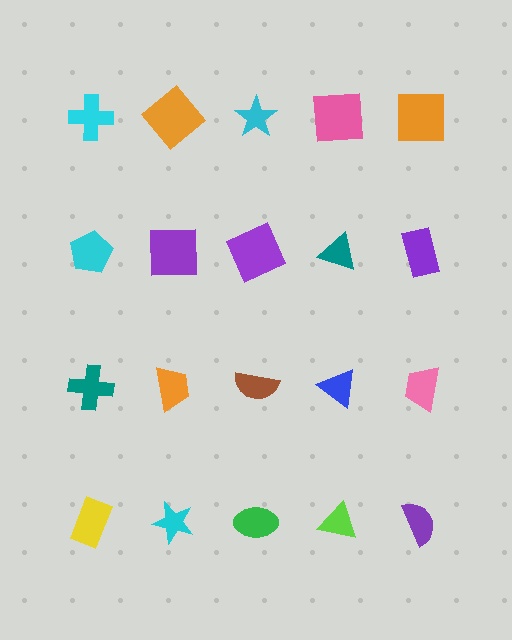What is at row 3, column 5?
A pink trapezoid.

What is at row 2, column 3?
A purple square.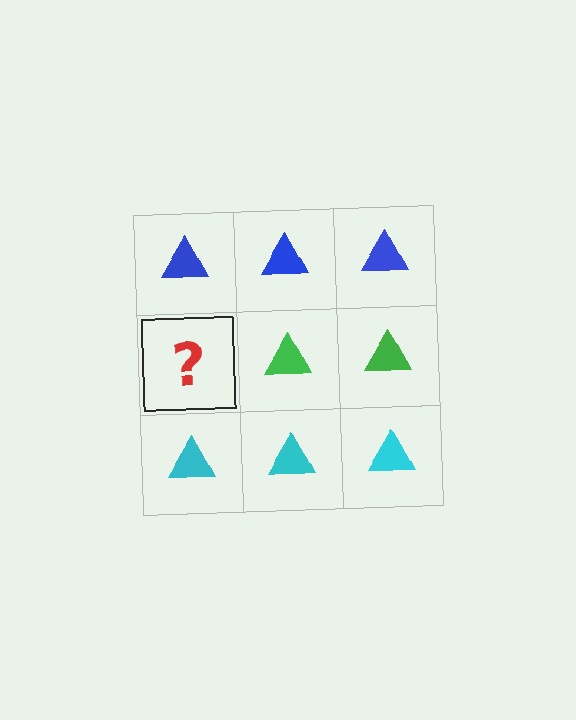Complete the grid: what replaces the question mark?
The question mark should be replaced with a green triangle.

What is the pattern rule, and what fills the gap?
The rule is that each row has a consistent color. The gap should be filled with a green triangle.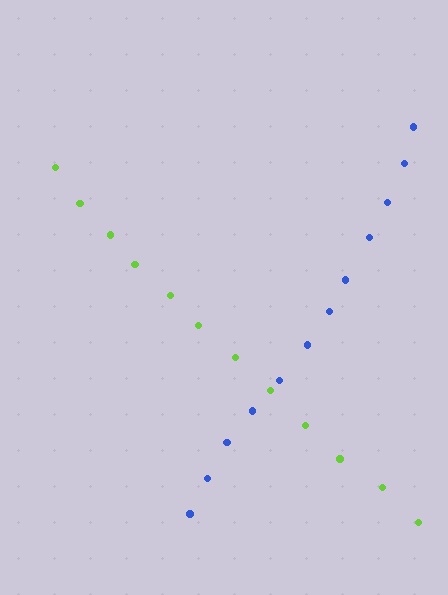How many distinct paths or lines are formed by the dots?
There are 2 distinct paths.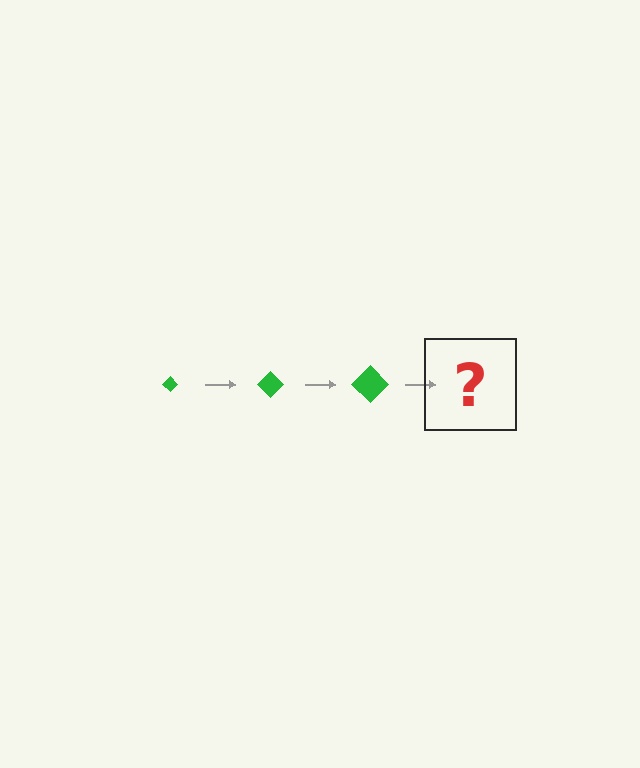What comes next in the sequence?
The next element should be a green diamond, larger than the previous one.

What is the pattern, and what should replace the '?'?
The pattern is that the diamond gets progressively larger each step. The '?' should be a green diamond, larger than the previous one.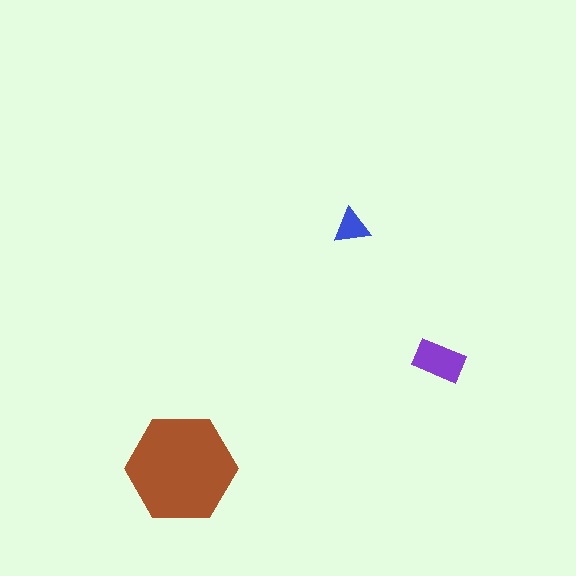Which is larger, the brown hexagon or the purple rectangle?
The brown hexagon.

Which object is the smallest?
The blue triangle.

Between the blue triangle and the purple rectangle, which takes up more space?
The purple rectangle.